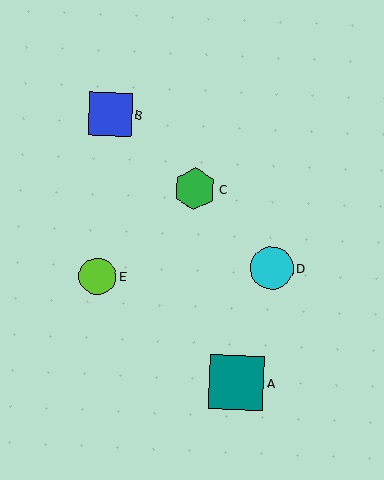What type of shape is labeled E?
Shape E is a lime circle.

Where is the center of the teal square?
The center of the teal square is at (236, 382).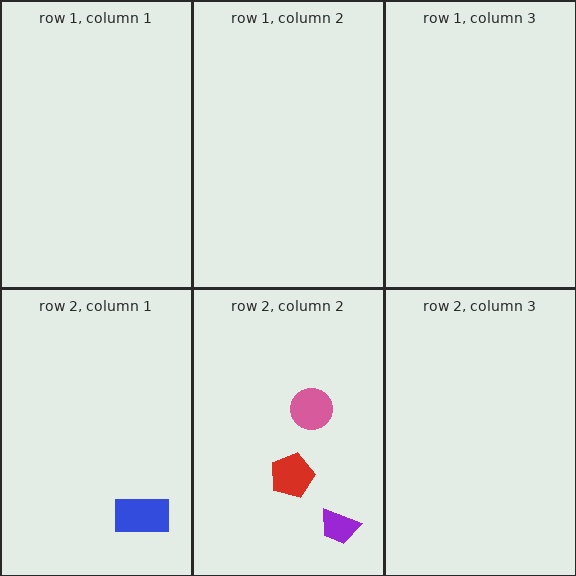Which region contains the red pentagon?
The row 2, column 2 region.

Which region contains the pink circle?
The row 2, column 2 region.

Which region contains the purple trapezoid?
The row 2, column 2 region.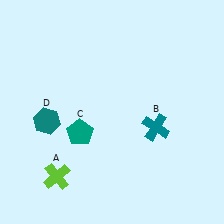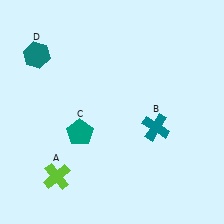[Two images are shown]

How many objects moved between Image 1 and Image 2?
1 object moved between the two images.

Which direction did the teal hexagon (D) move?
The teal hexagon (D) moved up.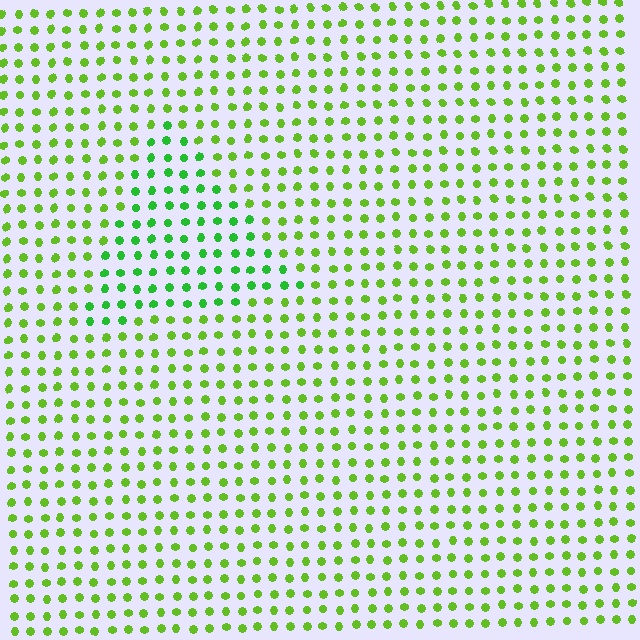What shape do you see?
I see a triangle.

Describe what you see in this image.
The image is filled with small lime elements in a uniform arrangement. A triangle-shaped region is visible where the elements are tinted to a slightly different hue, forming a subtle color boundary.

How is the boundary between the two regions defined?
The boundary is defined purely by a slight shift in hue (about 29 degrees). Spacing, size, and orientation are identical on both sides.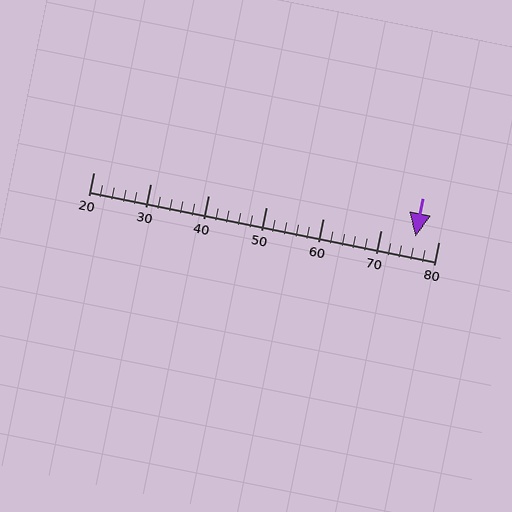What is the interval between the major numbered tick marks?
The major tick marks are spaced 10 units apart.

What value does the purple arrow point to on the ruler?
The purple arrow points to approximately 76.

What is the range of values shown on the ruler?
The ruler shows values from 20 to 80.